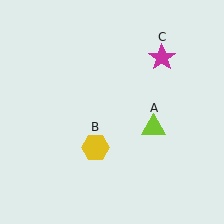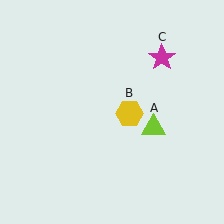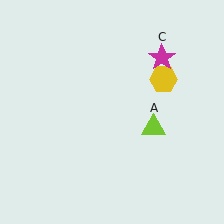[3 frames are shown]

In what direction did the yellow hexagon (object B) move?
The yellow hexagon (object B) moved up and to the right.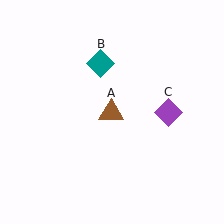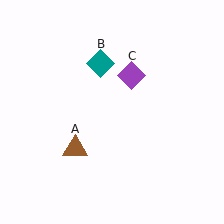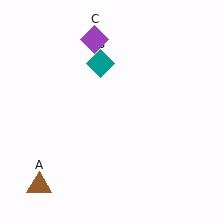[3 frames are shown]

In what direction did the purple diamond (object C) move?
The purple diamond (object C) moved up and to the left.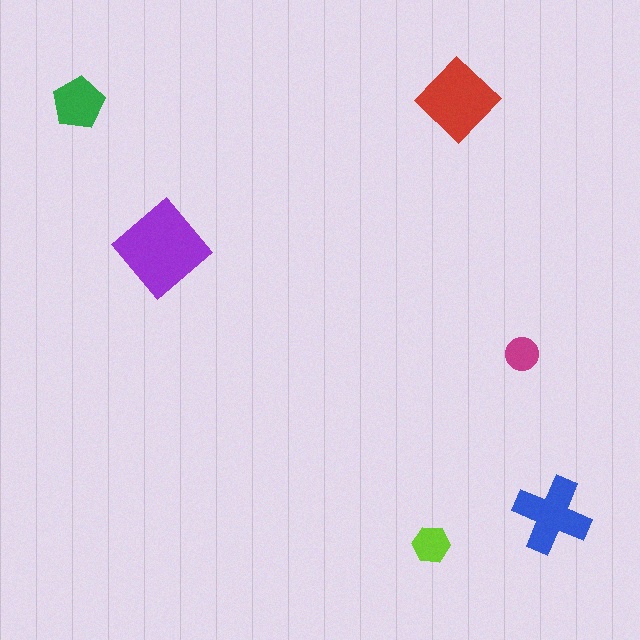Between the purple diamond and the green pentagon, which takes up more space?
The purple diamond.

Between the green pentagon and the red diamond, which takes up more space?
The red diamond.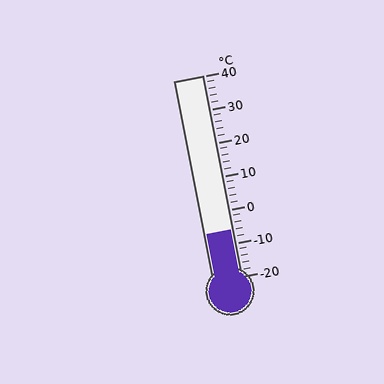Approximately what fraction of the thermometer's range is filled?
The thermometer is filled to approximately 25% of its range.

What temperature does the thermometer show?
The thermometer shows approximately -6°C.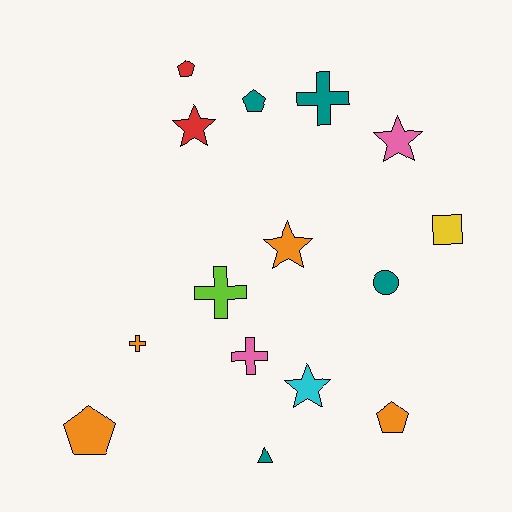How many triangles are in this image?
There is 1 triangle.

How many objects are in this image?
There are 15 objects.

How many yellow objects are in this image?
There is 1 yellow object.